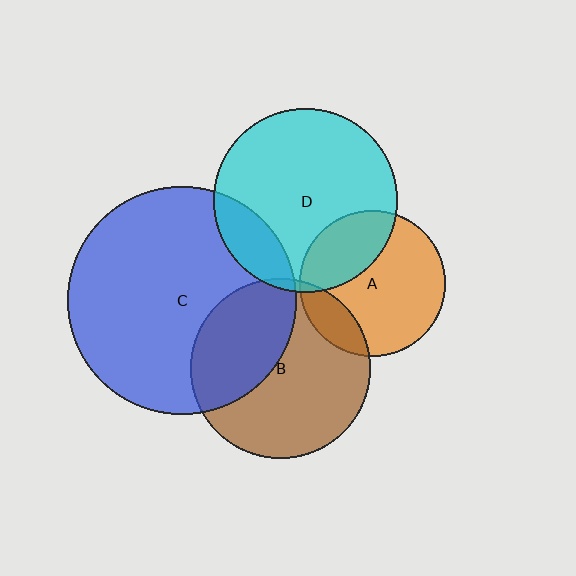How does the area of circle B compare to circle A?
Approximately 1.5 times.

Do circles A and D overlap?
Yes.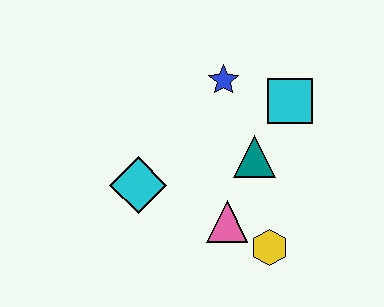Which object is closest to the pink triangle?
The yellow hexagon is closest to the pink triangle.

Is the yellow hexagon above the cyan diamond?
No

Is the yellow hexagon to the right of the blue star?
Yes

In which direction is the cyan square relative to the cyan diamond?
The cyan square is to the right of the cyan diamond.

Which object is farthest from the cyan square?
The cyan diamond is farthest from the cyan square.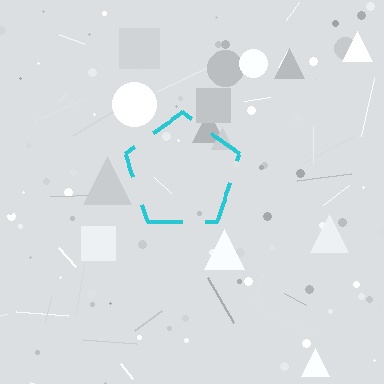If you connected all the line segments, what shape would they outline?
They would outline a pentagon.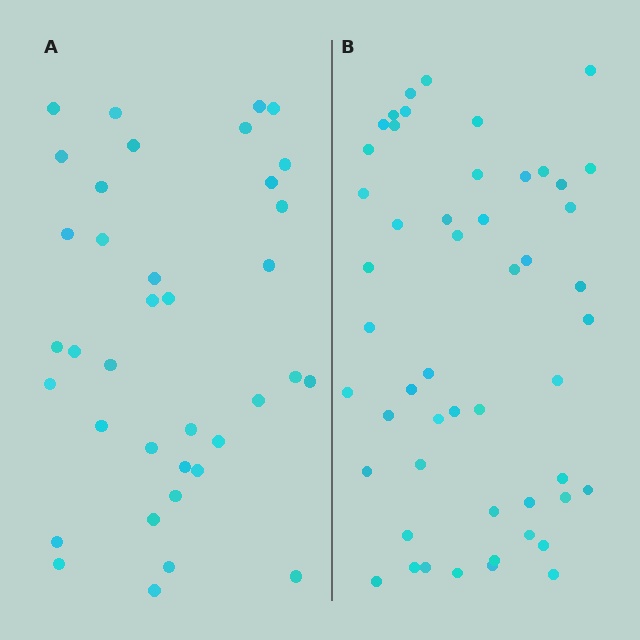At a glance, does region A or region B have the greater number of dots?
Region B (the right region) has more dots.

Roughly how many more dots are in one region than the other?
Region B has approximately 15 more dots than region A.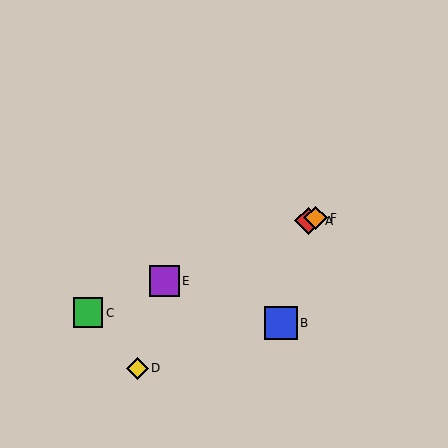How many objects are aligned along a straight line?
4 objects (A, C, E, F) are aligned along a straight line.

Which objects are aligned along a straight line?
Objects A, C, E, F are aligned along a straight line.